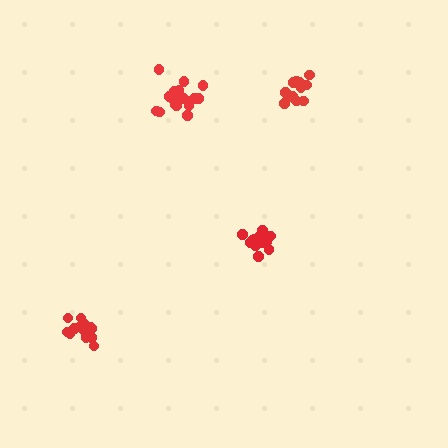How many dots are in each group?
Group 1: 12 dots, Group 2: 18 dots, Group 3: 14 dots, Group 4: 14 dots (58 total).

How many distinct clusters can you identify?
There are 4 distinct clusters.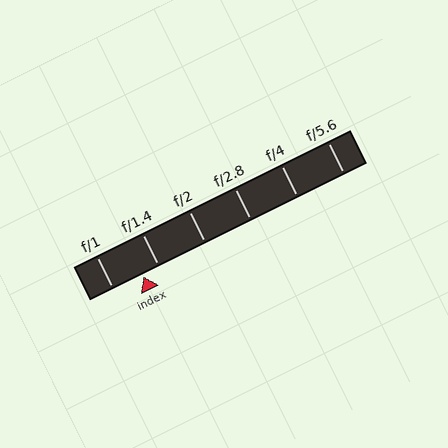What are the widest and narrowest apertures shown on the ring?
The widest aperture shown is f/1 and the narrowest is f/5.6.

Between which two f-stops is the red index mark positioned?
The index mark is between f/1 and f/1.4.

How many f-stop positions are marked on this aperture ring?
There are 6 f-stop positions marked.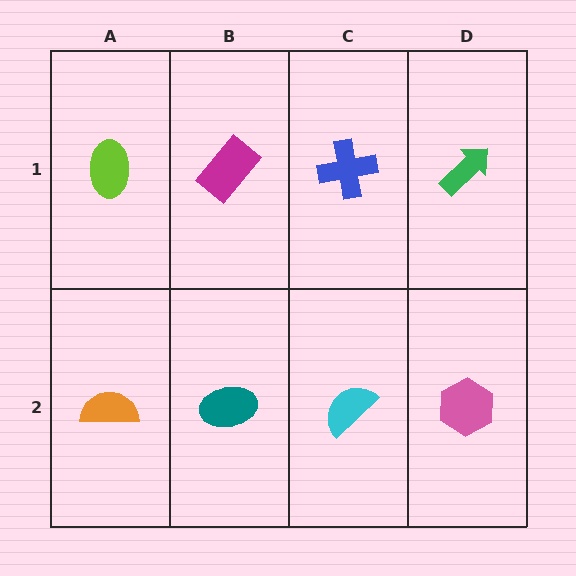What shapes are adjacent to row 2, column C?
A blue cross (row 1, column C), a teal ellipse (row 2, column B), a pink hexagon (row 2, column D).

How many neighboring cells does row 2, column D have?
2.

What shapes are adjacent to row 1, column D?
A pink hexagon (row 2, column D), a blue cross (row 1, column C).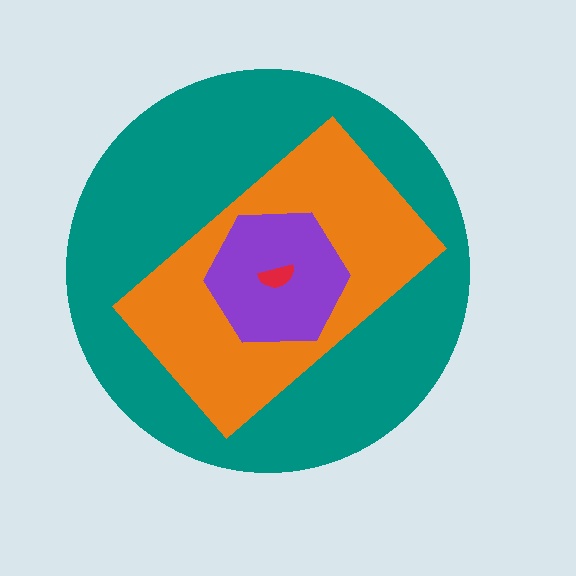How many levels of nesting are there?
4.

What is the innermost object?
The red semicircle.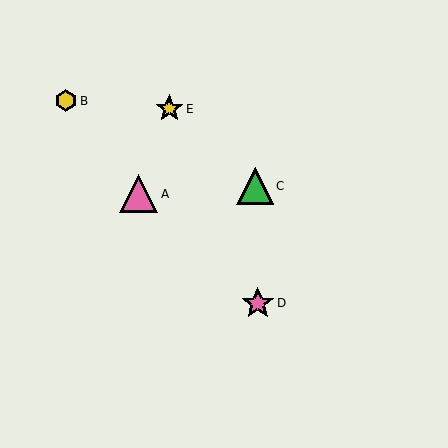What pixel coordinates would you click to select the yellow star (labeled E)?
Click at (169, 109) to select the yellow star E.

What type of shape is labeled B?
Shape B is a yellow hexagon.